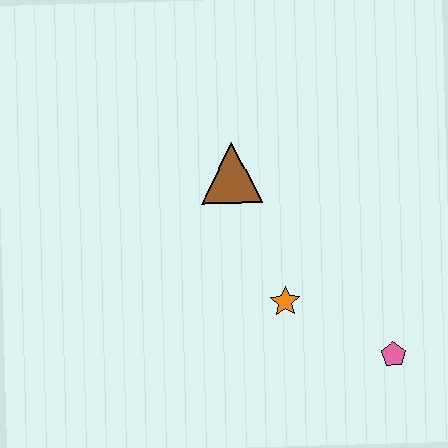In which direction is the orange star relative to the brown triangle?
The orange star is below the brown triangle.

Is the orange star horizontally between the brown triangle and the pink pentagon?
Yes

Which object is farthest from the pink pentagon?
The brown triangle is farthest from the pink pentagon.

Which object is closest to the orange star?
The pink pentagon is closest to the orange star.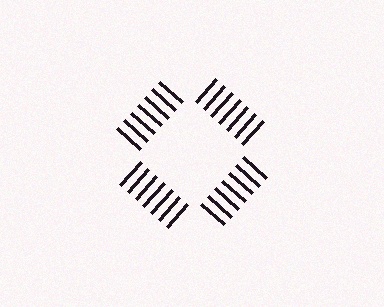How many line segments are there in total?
28 — 7 along each of the 4 edges.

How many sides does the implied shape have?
4 sides — the line-ends trace a square.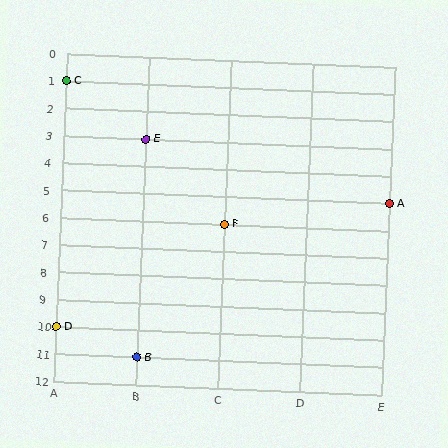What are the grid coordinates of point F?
Point F is at grid coordinates (C, 6).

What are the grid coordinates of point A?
Point A is at grid coordinates (E, 5).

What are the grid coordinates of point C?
Point C is at grid coordinates (A, 1).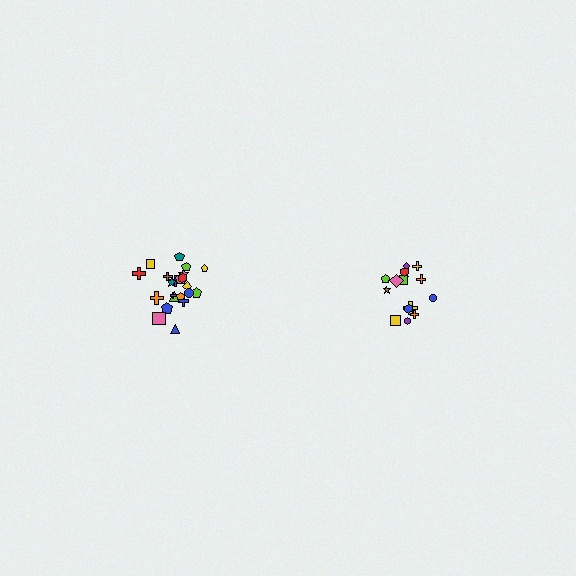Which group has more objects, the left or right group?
The left group.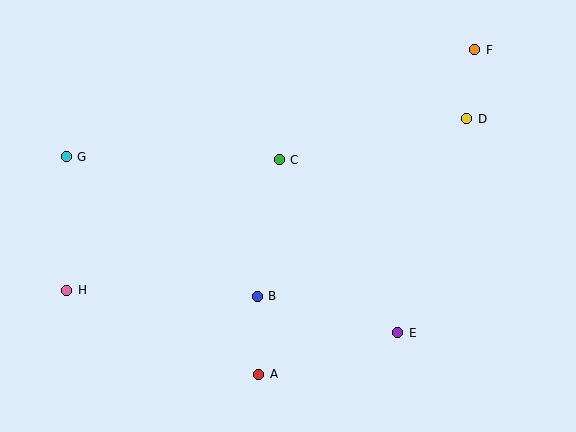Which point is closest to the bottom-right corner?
Point E is closest to the bottom-right corner.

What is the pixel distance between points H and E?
The distance between H and E is 334 pixels.